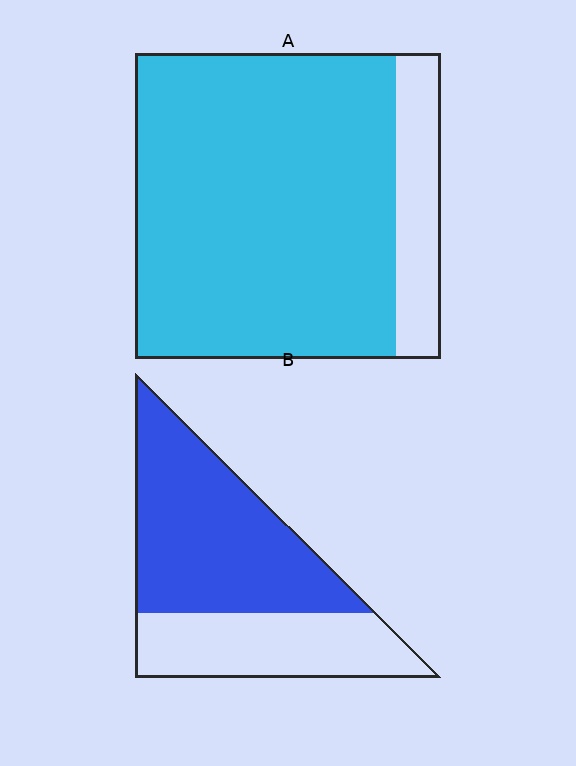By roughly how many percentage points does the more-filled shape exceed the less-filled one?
By roughly 25 percentage points (A over B).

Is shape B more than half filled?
Yes.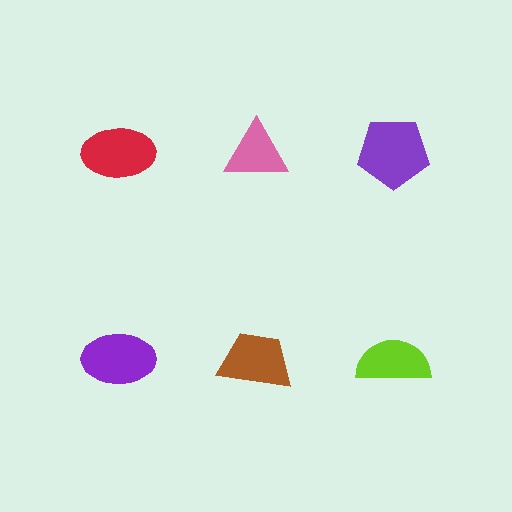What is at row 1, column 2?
A pink triangle.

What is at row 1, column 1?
A red ellipse.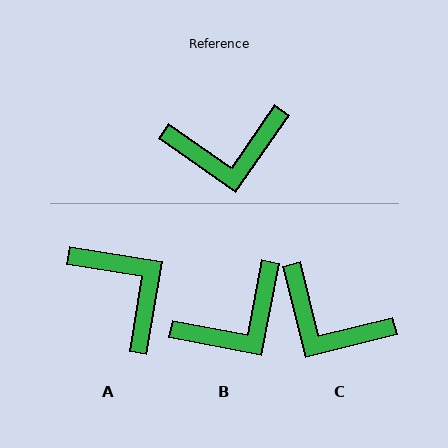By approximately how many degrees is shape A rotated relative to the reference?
Approximately 116 degrees counter-clockwise.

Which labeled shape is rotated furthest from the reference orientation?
A, about 116 degrees away.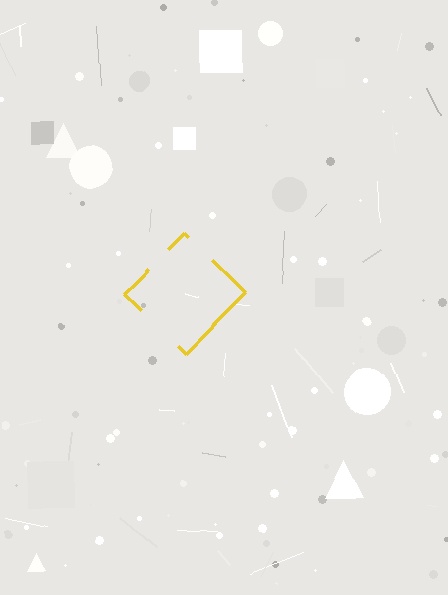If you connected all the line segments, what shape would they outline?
They would outline a diamond.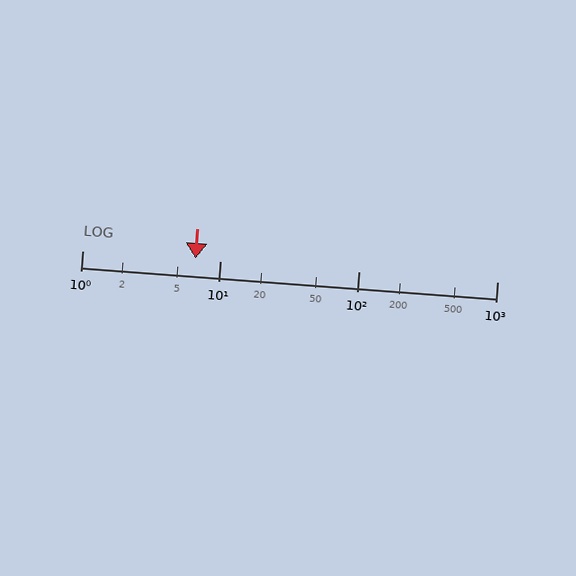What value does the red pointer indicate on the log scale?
The pointer indicates approximately 6.6.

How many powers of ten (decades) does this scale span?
The scale spans 3 decades, from 1 to 1000.